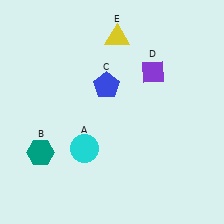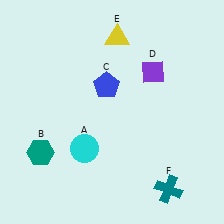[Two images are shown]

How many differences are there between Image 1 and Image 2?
There is 1 difference between the two images.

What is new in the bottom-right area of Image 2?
A teal cross (F) was added in the bottom-right area of Image 2.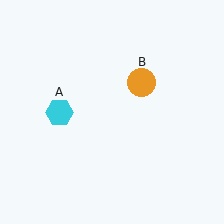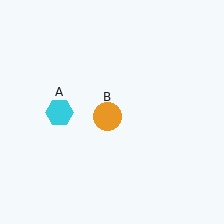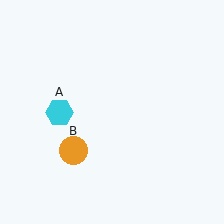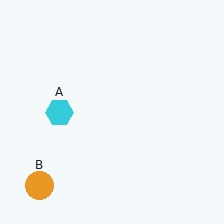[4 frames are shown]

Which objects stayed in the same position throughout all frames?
Cyan hexagon (object A) remained stationary.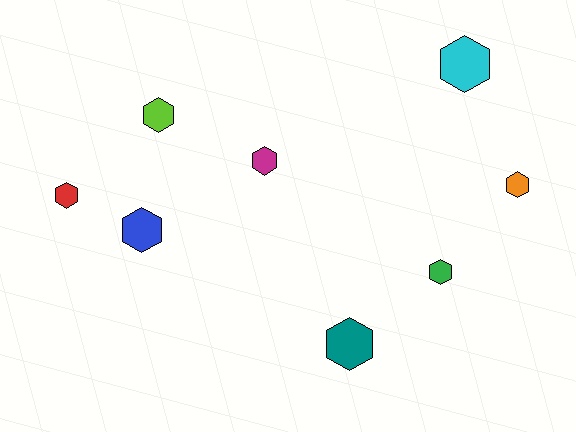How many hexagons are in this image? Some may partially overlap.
There are 8 hexagons.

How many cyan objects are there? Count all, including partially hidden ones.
There is 1 cyan object.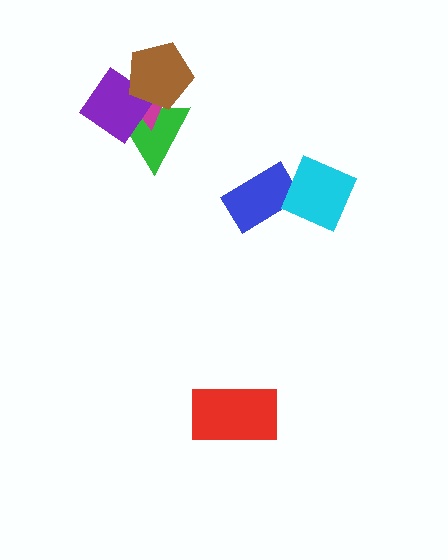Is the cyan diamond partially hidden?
No, no other shape covers it.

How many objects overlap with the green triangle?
3 objects overlap with the green triangle.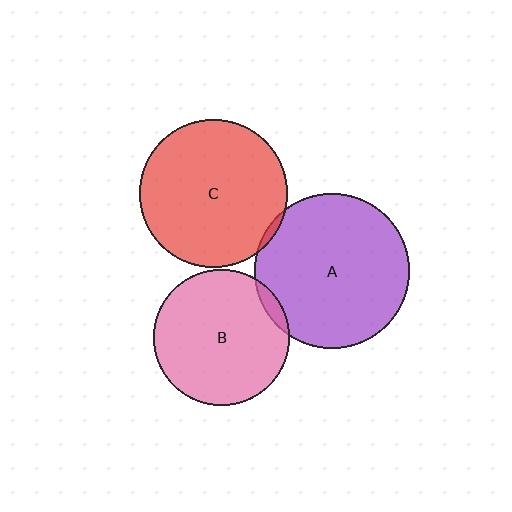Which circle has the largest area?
Circle A (purple).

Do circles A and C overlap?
Yes.